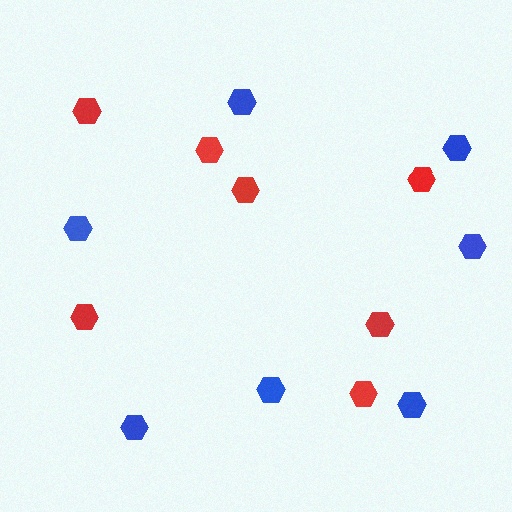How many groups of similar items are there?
There are 2 groups: one group of red hexagons (7) and one group of blue hexagons (7).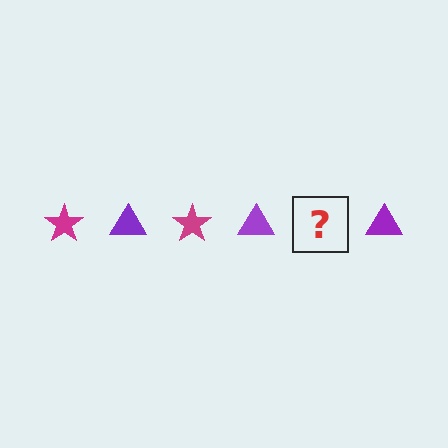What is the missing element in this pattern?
The missing element is a magenta star.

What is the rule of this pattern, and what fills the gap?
The rule is that the pattern alternates between magenta star and purple triangle. The gap should be filled with a magenta star.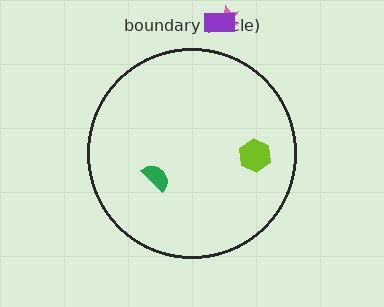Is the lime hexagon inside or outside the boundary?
Inside.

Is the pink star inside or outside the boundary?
Outside.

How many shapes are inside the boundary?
2 inside, 2 outside.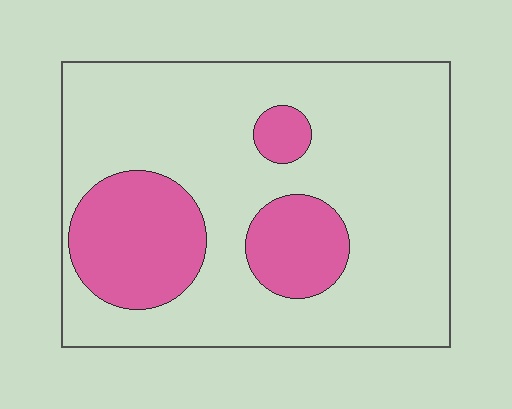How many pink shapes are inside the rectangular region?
3.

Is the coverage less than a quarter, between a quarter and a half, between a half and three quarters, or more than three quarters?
Less than a quarter.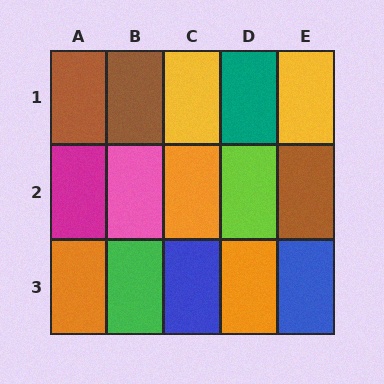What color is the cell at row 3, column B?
Green.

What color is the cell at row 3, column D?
Orange.